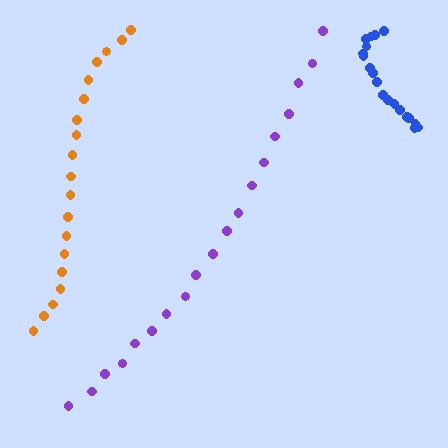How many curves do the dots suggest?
There are 3 distinct paths.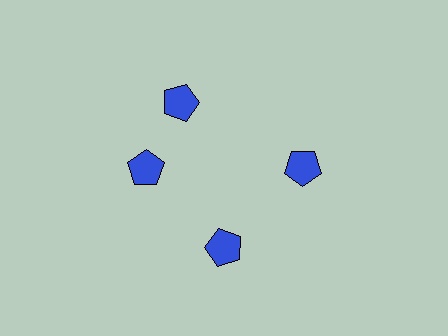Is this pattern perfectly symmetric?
No. The 4 blue pentagons are arranged in a ring, but one element near the 12 o'clock position is rotated out of alignment along the ring, breaking the 4-fold rotational symmetry.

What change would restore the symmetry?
The symmetry would be restored by rotating it back into even spacing with its neighbors so that all 4 pentagons sit at equal angles and equal distance from the center.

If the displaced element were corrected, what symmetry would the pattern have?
It would have 4-fold rotational symmetry — the pattern would map onto itself every 90 degrees.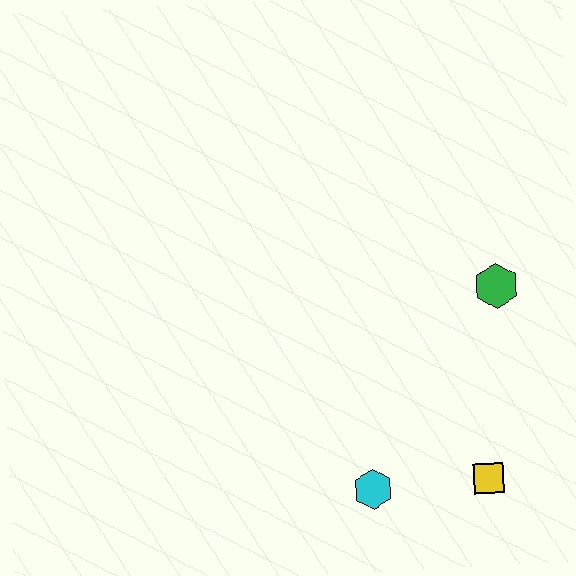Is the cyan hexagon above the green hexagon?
No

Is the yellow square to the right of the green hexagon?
No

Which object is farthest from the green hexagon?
The cyan hexagon is farthest from the green hexagon.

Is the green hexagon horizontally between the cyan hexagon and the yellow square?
No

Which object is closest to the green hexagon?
The yellow square is closest to the green hexagon.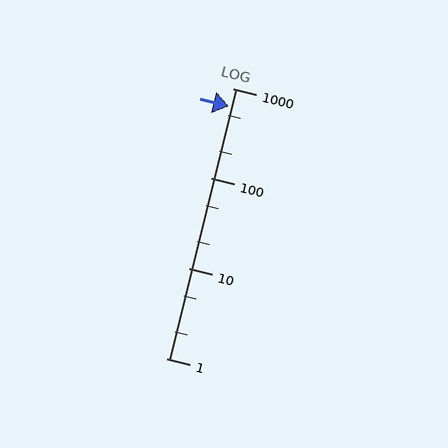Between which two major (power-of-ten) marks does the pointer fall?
The pointer is between 100 and 1000.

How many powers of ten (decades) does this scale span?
The scale spans 3 decades, from 1 to 1000.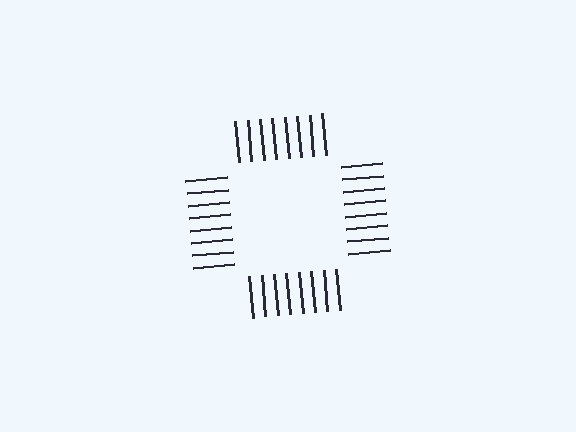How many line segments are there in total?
32 — 8 along each of the 4 edges.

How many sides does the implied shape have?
4 sides — the line-ends trace a square.